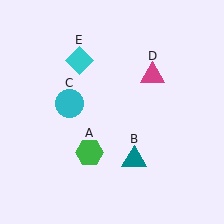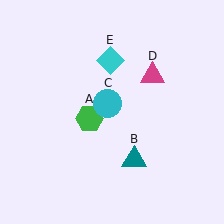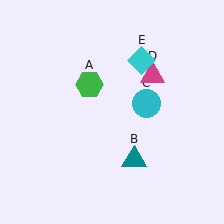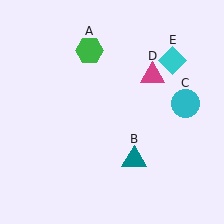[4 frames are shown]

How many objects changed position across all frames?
3 objects changed position: green hexagon (object A), cyan circle (object C), cyan diamond (object E).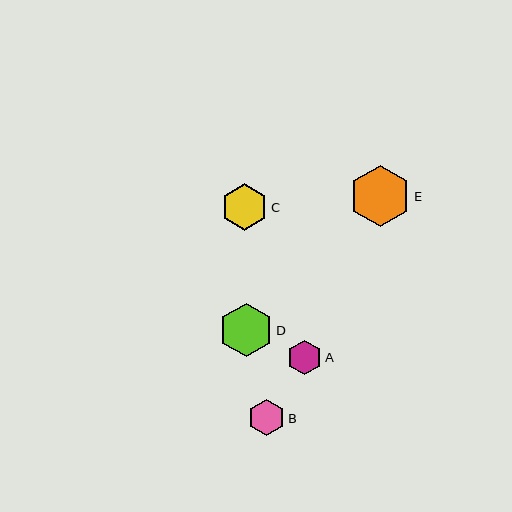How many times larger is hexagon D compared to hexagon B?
Hexagon D is approximately 1.5 times the size of hexagon B.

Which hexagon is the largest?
Hexagon E is the largest with a size of approximately 62 pixels.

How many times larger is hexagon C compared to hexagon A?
Hexagon C is approximately 1.3 times the size of hexagon A.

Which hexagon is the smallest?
Hexagon A is the smallest with a size of approximately 35 pixels.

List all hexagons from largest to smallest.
From largest to smallest: E, D, C, B, A.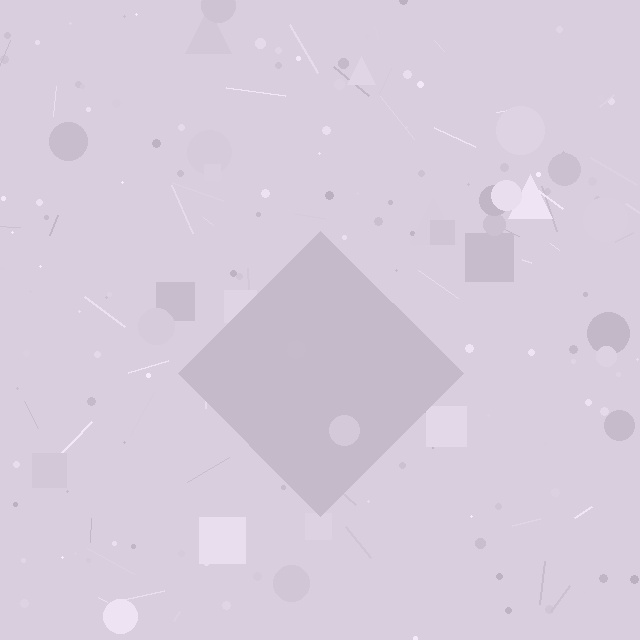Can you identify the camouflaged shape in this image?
The camouflaged shape is a diamond.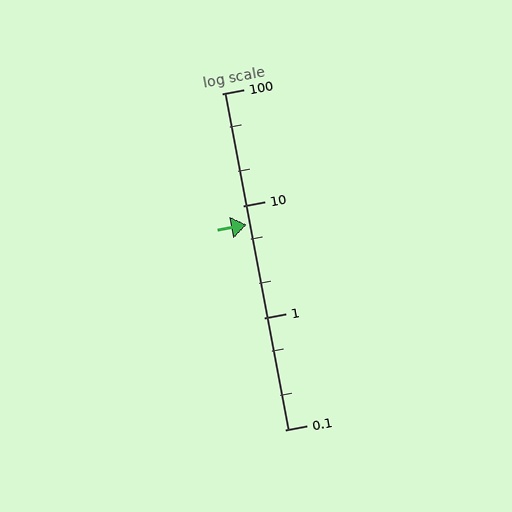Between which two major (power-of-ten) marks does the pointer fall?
The pointer is between 1 and 10.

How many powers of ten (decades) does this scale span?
The scale spans 3 decades, from 0.1 to 100.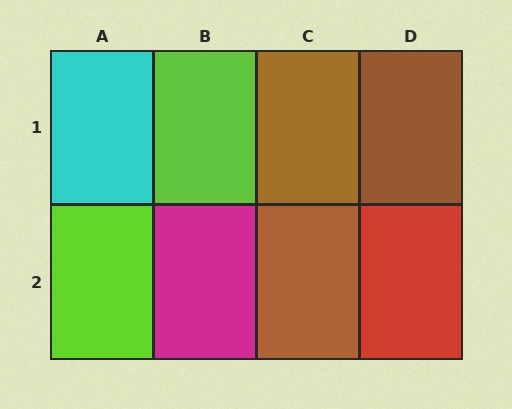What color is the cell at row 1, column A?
Cyan.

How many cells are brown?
3 cells are brown.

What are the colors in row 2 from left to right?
Lime, magenta, brown, red.